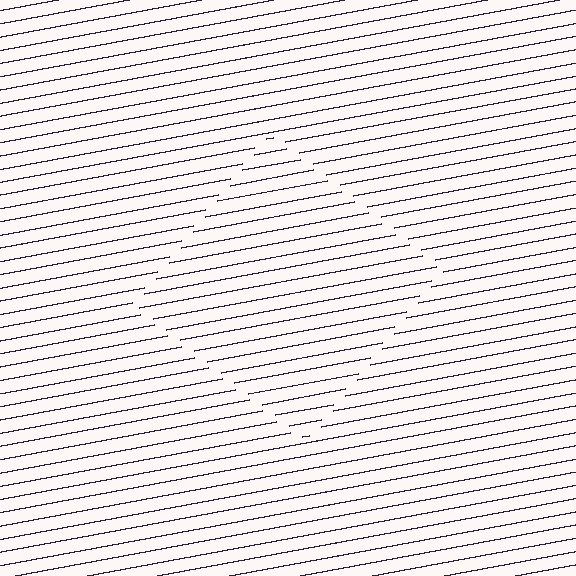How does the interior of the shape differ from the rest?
The interior of the shape contains the same grating, shifted by half a period — the contour is defined by the phase discontinuity where line-ends from the inner and outer gratings abut.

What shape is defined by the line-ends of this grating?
An illusory square. The interior of the shape contains the same grating, shifted by half a period — the contour is defined by the phase discontinuity where line-ends from the inner and outer gratings abut.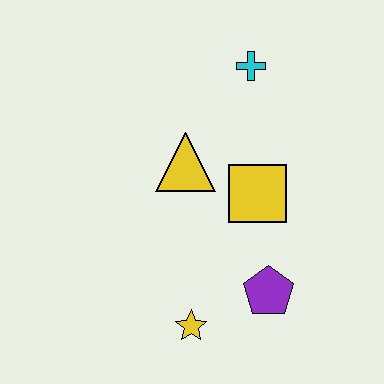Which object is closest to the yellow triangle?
The yellow square is closest to the yellow triangle.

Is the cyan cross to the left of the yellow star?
No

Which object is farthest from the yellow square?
The yellow star is farthest from the yellow square.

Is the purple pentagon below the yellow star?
No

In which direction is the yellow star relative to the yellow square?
The yellow star is below the yellow square.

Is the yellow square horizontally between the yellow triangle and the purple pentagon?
Yes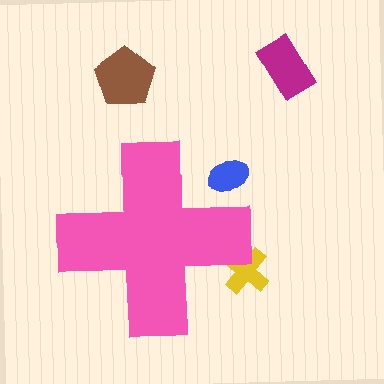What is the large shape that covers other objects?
A pink cross.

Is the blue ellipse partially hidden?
Yes, the blue ellipse is partially hidden behind the pink cross.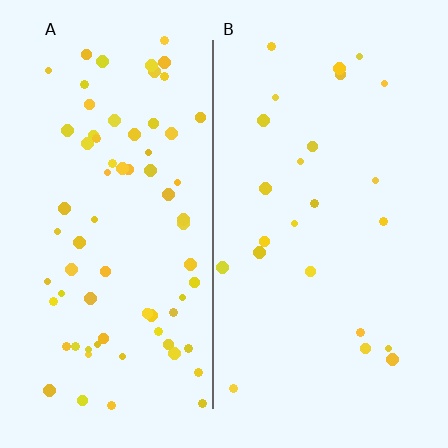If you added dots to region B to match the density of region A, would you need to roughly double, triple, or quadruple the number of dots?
Approximately triple.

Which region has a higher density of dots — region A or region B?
A (the left).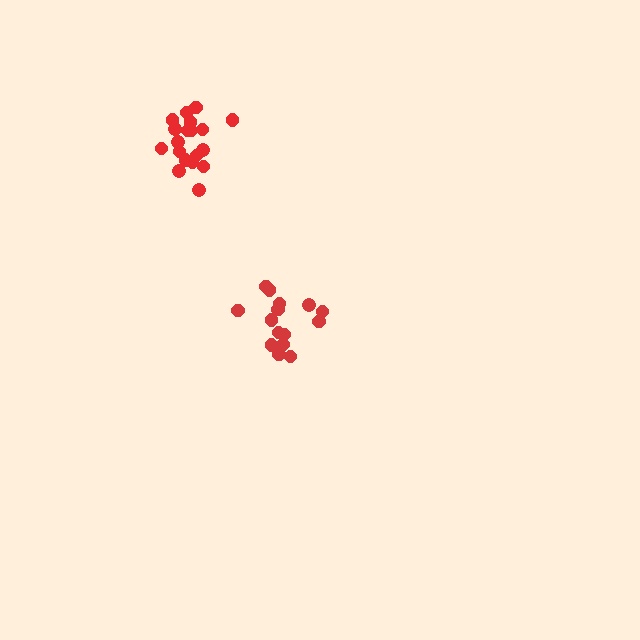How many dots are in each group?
Group 1: 15 dots, Group 2: 20 dots (35 total).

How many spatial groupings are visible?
There are 2 spatial groupings.